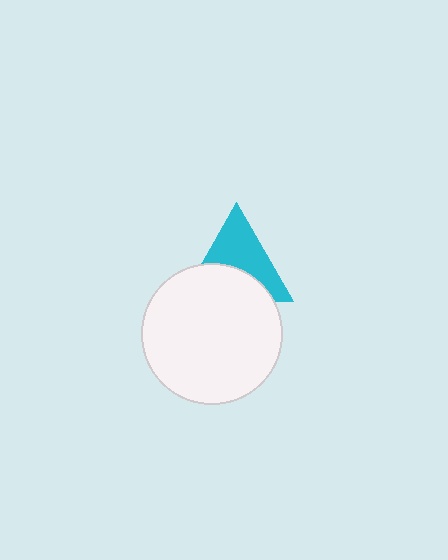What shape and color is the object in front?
The object in front is a white circle.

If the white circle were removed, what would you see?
You would see the complete cyan triangle.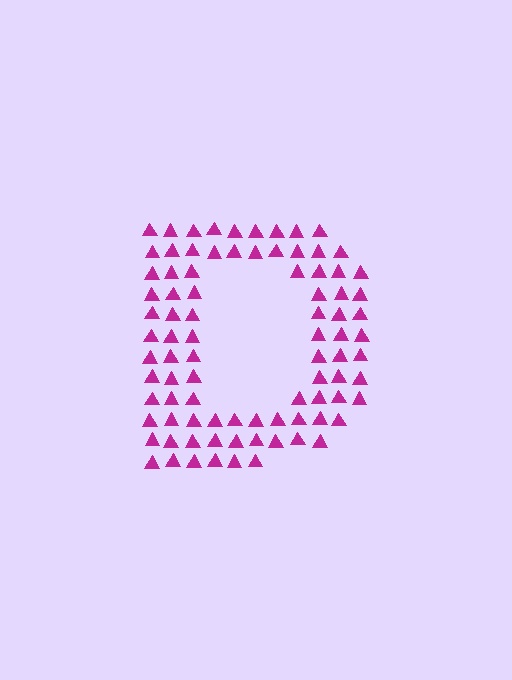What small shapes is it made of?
It is made of small triangles.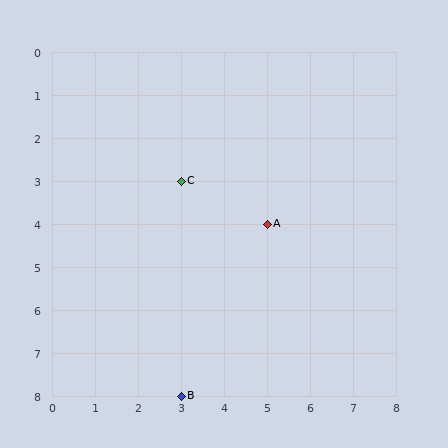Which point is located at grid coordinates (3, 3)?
Point C is at (3, 3).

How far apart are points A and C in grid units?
Points A and C are 2 columns and 1 row apart (about 2.2 grid units diagonally).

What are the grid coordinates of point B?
Point B is at grid coordinates (3, 8).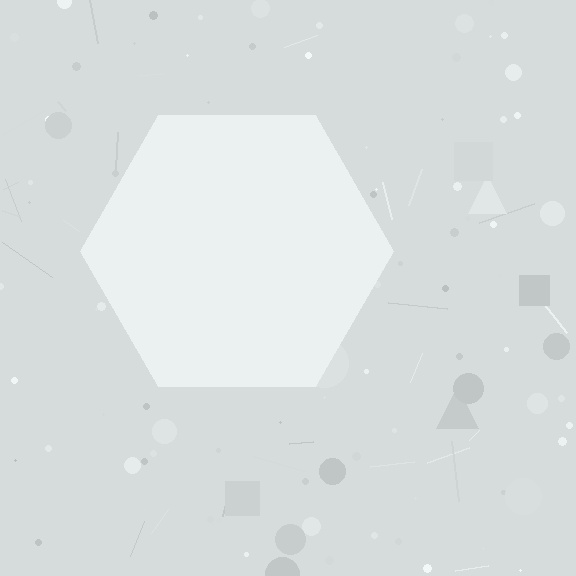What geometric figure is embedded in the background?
A hexagon is embedded in the background.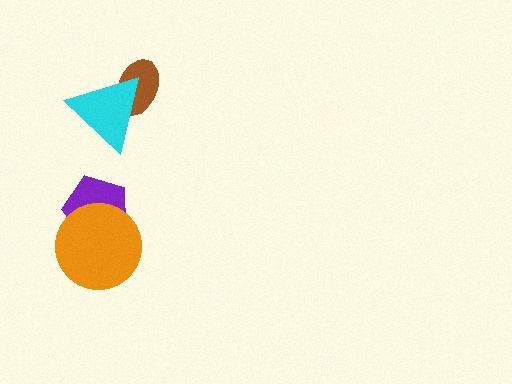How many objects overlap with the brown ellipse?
1 object overlaps with the brown ellipse.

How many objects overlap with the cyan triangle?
1 object overlaps with the cyan triangle.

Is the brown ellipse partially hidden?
Yes, it is partially covered by another shape.